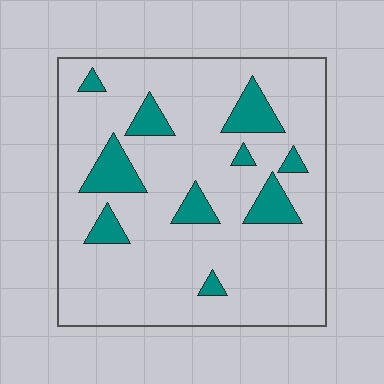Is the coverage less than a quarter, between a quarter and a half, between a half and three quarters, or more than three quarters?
Less than a quarter.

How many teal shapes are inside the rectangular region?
10.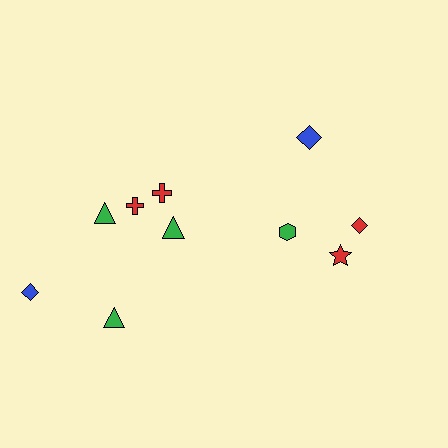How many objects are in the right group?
There are 4 objects.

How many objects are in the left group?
There are 6 objects.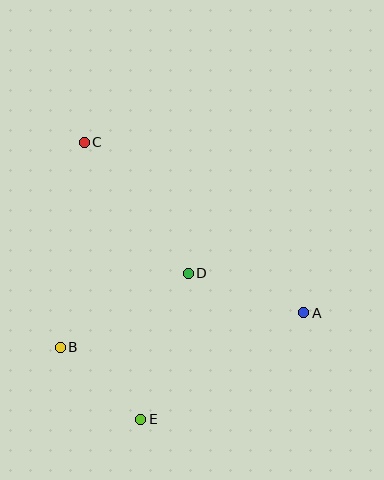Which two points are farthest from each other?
Points C and E are farthest from each other.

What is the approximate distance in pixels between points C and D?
The distance between C and D is approximately 167 pixels.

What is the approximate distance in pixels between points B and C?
The distance between B and C is approximately 206 pixels.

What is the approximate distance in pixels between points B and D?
The distance between B and D is approximately 148 pixels.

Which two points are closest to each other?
Points B and E are closest to each other.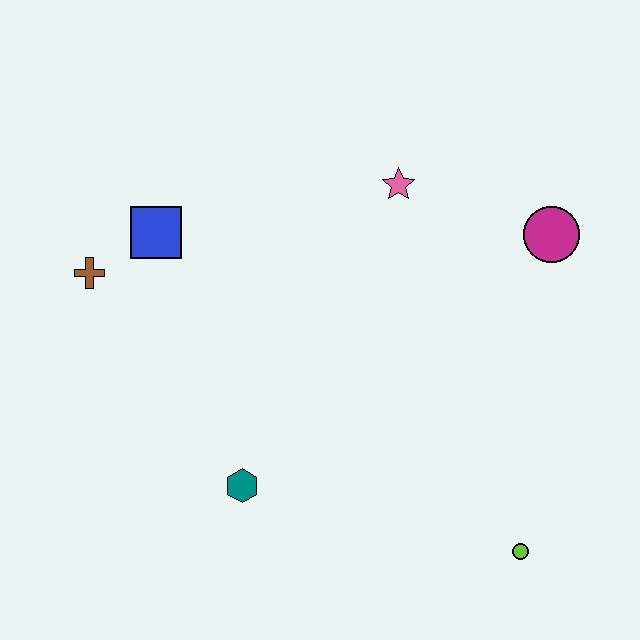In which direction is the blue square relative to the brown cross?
The blue square is to the right of the brown cross.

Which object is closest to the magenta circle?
The pink star is closest to the magenta circle.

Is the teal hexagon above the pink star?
No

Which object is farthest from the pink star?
The lime circle is farthest from the pink star.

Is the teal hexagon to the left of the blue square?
No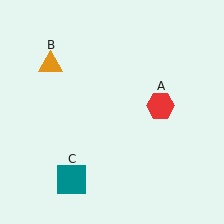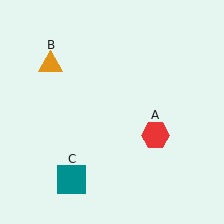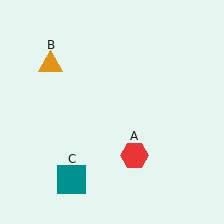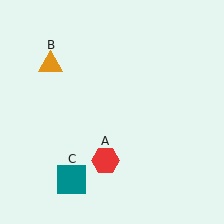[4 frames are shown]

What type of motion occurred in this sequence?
The red hexagon (object A) rotated clockwise around the center of the scene.